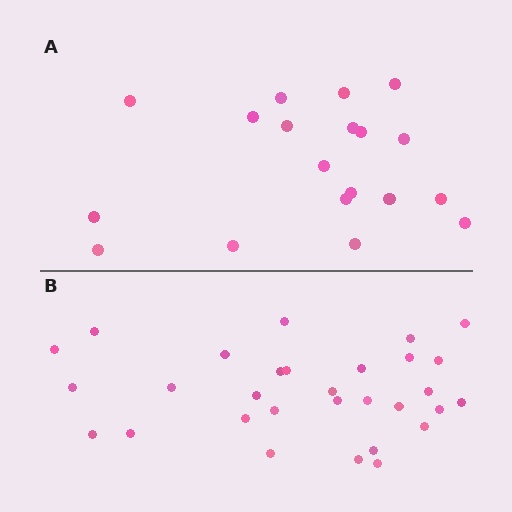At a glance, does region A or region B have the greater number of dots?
Region B (the bottom region) has more dots.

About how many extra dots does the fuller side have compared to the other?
Region B has roughly 12 or so more dots than region A.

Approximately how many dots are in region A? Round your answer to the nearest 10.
About 20 dots. (The exact count is 19, which rounds to 20.)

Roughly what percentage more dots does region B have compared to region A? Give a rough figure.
About 60% more.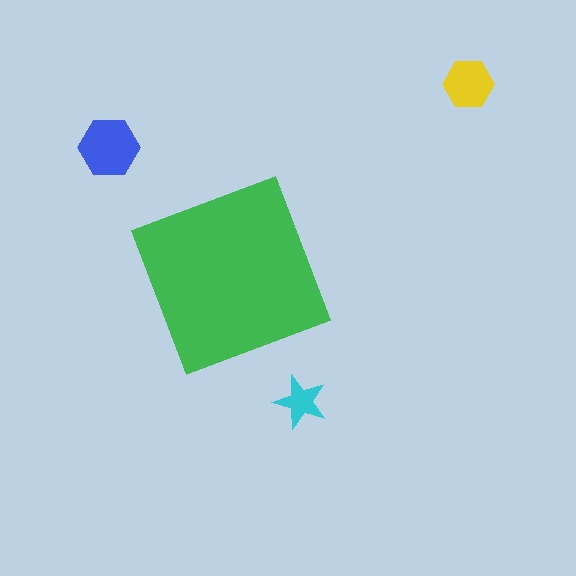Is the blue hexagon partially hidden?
No, the blue hexagon is fully visible.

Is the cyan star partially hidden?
No, the cyan star is fully visible.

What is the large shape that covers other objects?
A green square.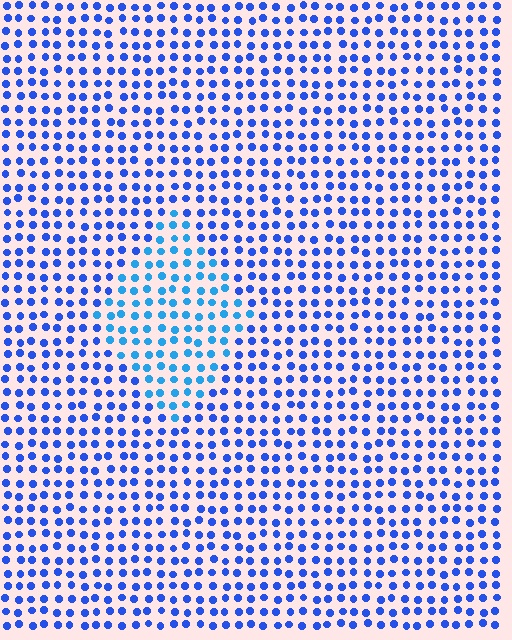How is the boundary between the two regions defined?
The boundary is defined purely by a slight shift in hue (about 25 degrees). Spacing, size, and orientation are identical on both sides.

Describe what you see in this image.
The image is filled with small blue elements in a uniform arrangement. A diamond-shaped region is visible where the elements are tinted to a slightly different hue, forming a subtle color boundary.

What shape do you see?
I see a diamond.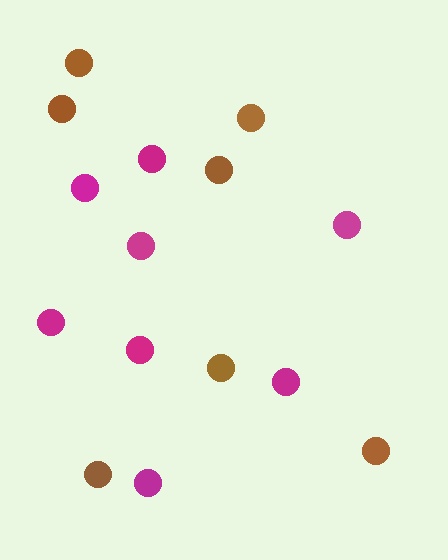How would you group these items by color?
There are 2 groups: one group of brown circles (7) and one group of magenta circles (8).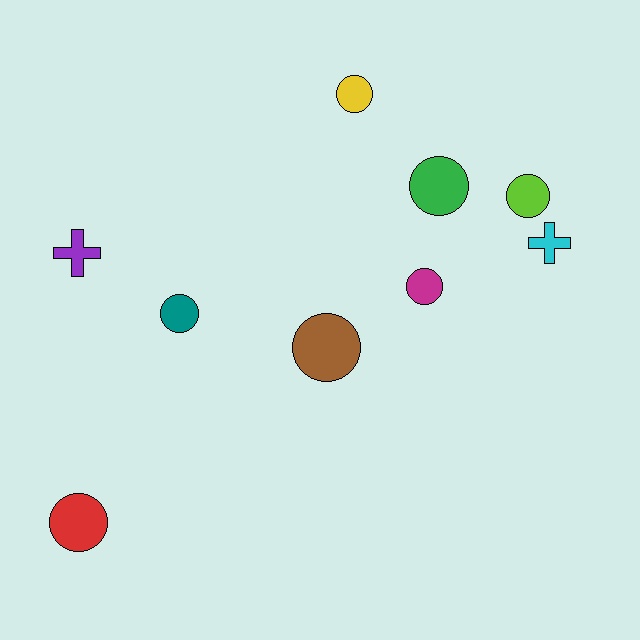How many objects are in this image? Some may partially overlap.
There are 9 objects.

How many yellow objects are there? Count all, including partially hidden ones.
There is 1 yellow object.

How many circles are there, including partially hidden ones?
There are 7 circles.